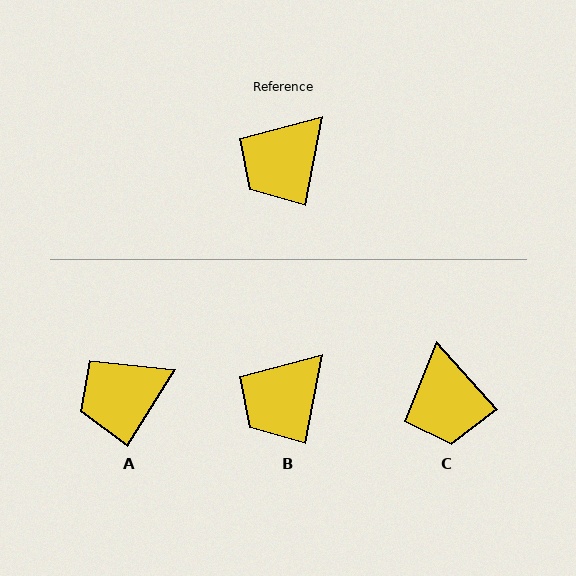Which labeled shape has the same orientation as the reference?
B.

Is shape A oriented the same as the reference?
No, it is off by about 21 degrees.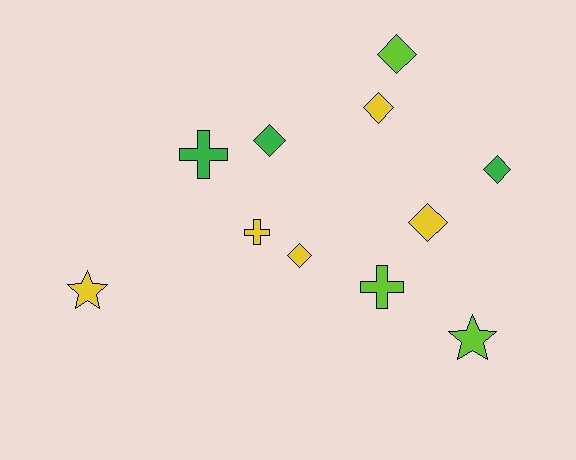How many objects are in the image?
There are 11 objects.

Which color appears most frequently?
Yellow, with 5 objects.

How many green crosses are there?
There is 1 green cross.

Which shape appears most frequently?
Diamond, with 6 objects.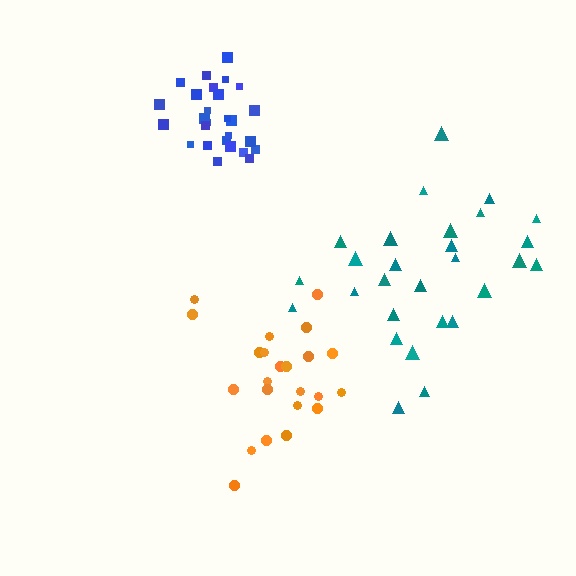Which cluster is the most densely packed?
Blue.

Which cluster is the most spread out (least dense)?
Teal.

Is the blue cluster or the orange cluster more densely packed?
Blue.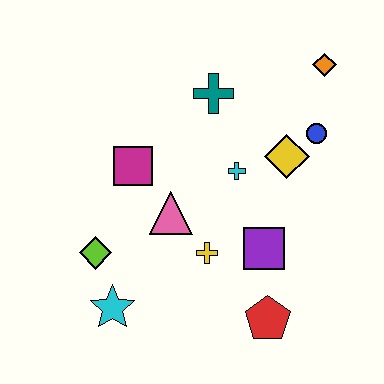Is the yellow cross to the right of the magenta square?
Yes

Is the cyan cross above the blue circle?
No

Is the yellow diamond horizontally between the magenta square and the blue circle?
Yes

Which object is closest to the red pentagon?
The purple square is closest to the red pentagon.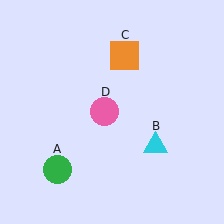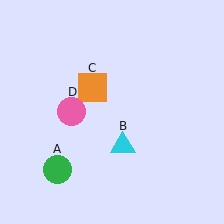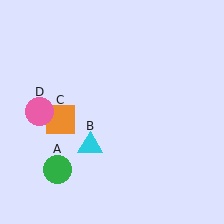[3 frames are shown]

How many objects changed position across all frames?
3 objects changed position: cyan triangle (object B), orange square (object C), pink circle (object D).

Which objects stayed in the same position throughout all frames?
Green circle (object A) remained stationary.